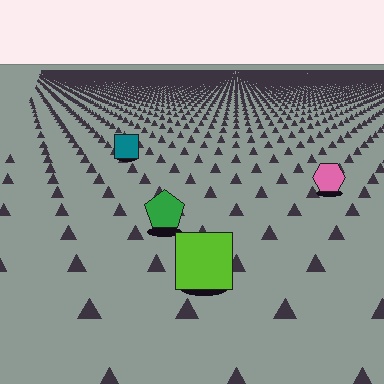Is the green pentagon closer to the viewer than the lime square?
No. The lime square is closer — you can tell from the texture gradient: the ground texture is coarser near it.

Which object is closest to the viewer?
The lime square is closest. The texture marks near it are larger and more spread out.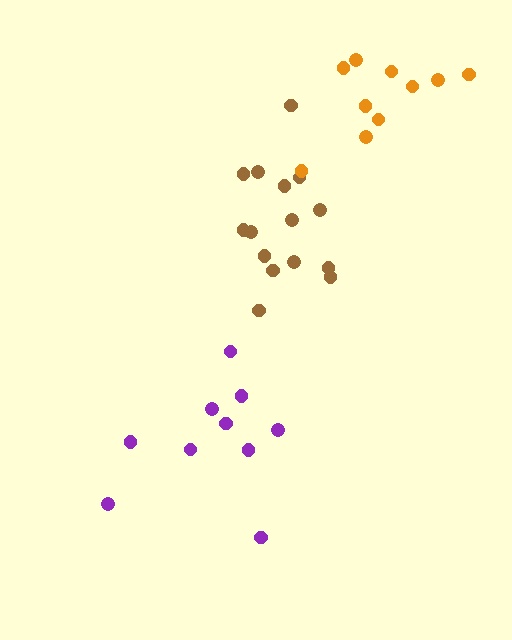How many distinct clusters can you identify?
There are 3 distinct clusters.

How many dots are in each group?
Group 1: 15 dots, Group 2: 10 dots, Group 3: 10 dots (35 total).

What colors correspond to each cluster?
The clusters are colored: brown, orange, purple.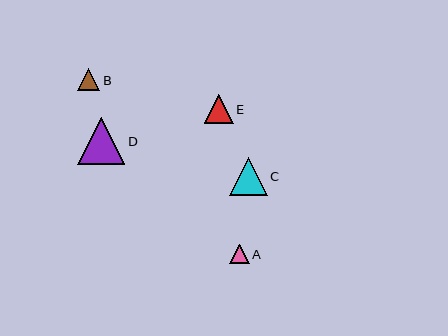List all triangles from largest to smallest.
From largest to smallest: D, C, E, B, A.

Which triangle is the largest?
Triangle D is the largest with a size of approximately 47 pixels.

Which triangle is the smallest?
Triangle A is the smallest with a size of approximately 19 pixels.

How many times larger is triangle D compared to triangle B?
Triangle D is approximately 2.1 times the size of triangle B.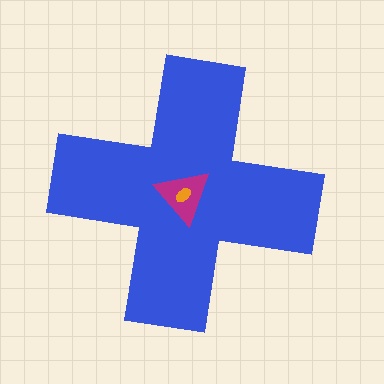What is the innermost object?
The orange ellipse.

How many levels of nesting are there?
3.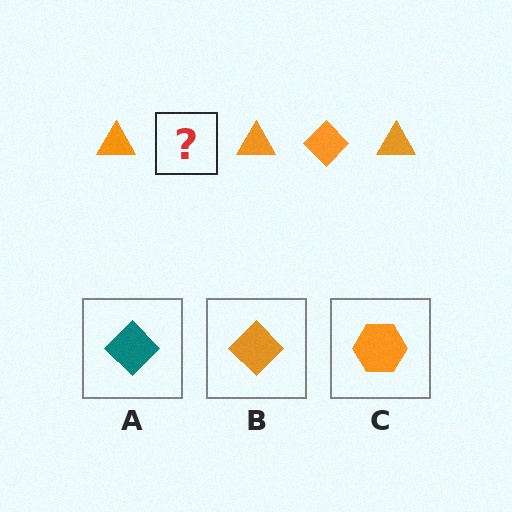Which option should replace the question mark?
Option B.